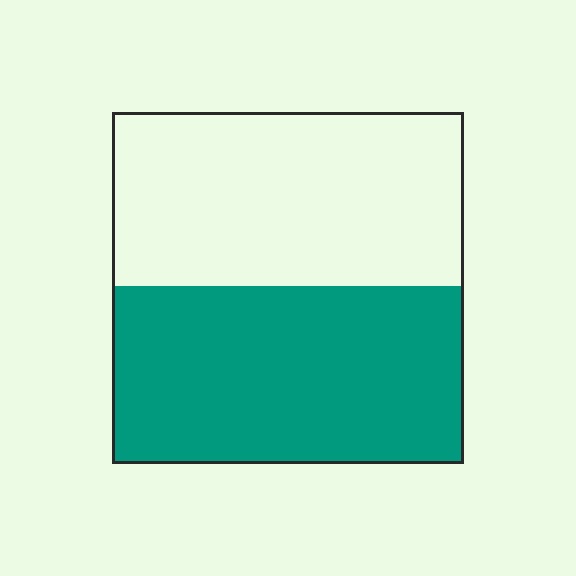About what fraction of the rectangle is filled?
About one half (1/2).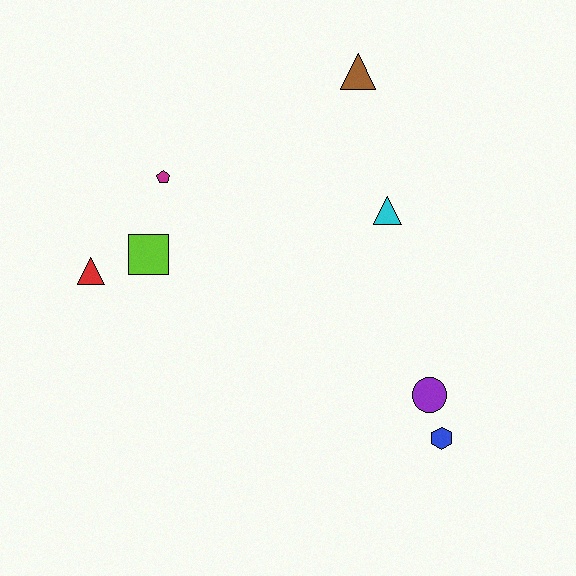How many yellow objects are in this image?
There are no yellow objects.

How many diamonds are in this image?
There are no diamonds.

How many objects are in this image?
There are 7 objects.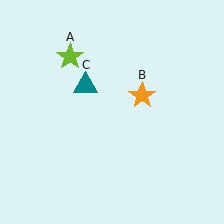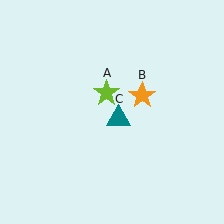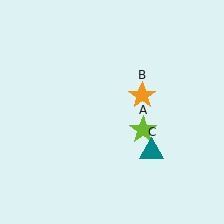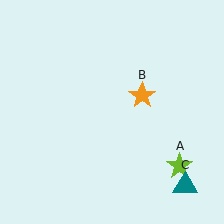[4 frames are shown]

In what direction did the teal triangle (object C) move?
The teal triangle (object C) moved down and to the right.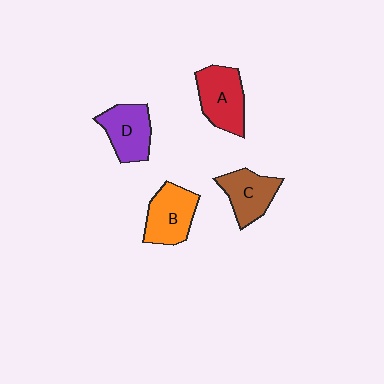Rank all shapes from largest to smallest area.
From largest to smallest: A (red), B (orange), D (purple), C (brown).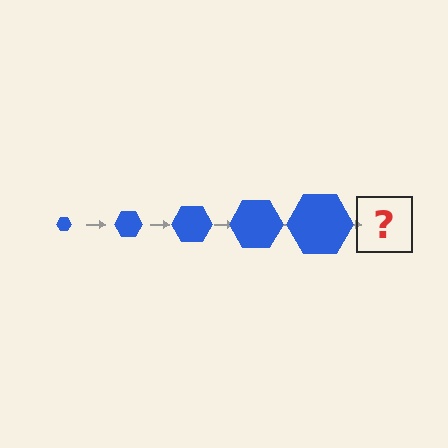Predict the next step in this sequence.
The next step is a blue hexagon, larger than the previous one.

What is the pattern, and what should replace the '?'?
The pattern is that the hexagon gets progressively larger each step. The '?' should be a blue hexagon, larger than the previous one.